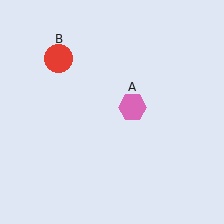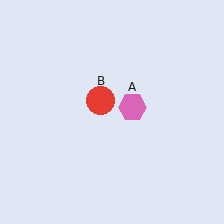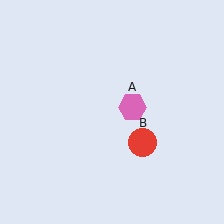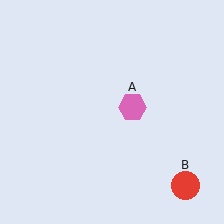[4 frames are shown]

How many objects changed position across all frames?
1 object changed position: red circle (object B).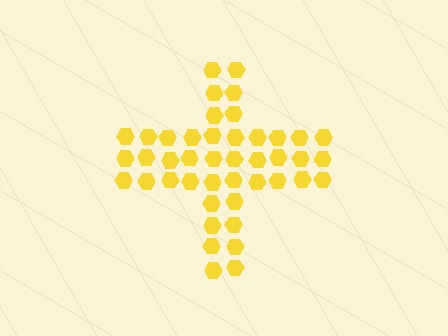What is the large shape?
The large shape is a cross.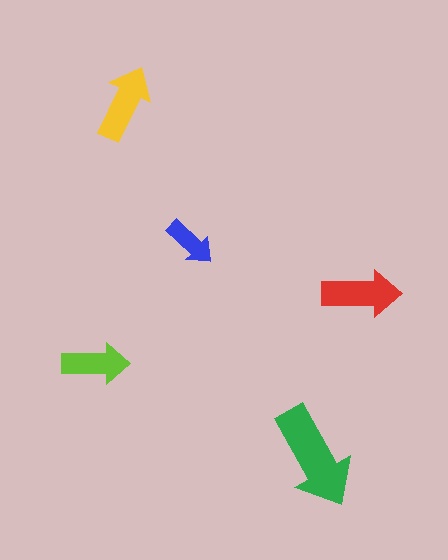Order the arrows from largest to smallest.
the green one, the red one, the yellow one, the lime one, the blue one.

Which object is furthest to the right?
The red arrow is rightmost.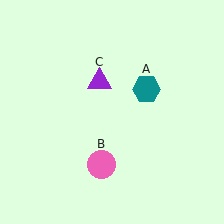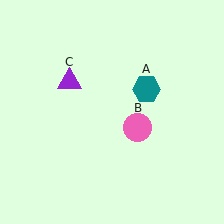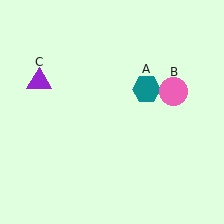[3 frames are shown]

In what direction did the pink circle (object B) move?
The pink circle (object B) moved up and to the right.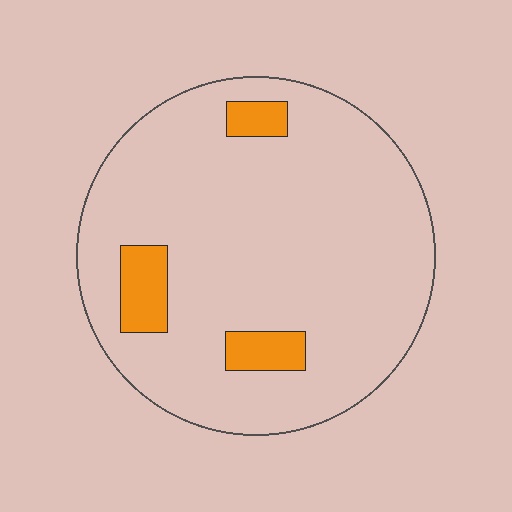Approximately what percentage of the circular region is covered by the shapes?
Approximately 10%.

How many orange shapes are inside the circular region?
3.